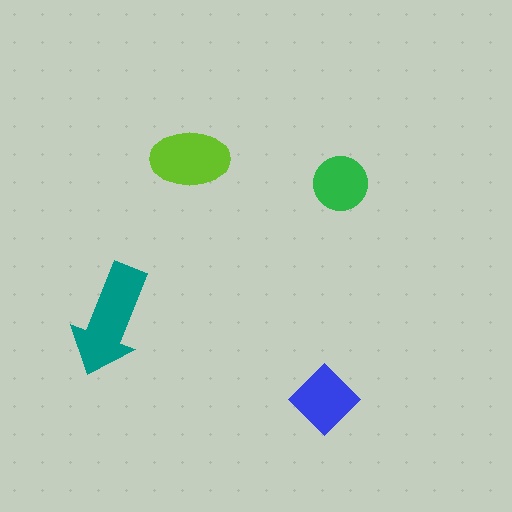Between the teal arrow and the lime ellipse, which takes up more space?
The teal arrow.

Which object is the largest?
The teal arrow.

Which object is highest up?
The lime ellipse is topmost.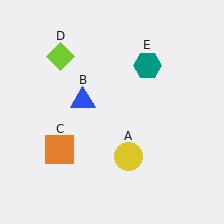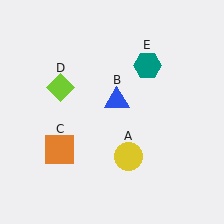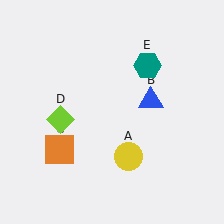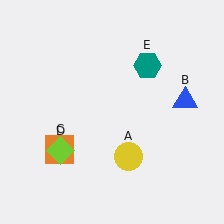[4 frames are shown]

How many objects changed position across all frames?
2 objects changed position: blue triangle (object B), lime diamond (object D).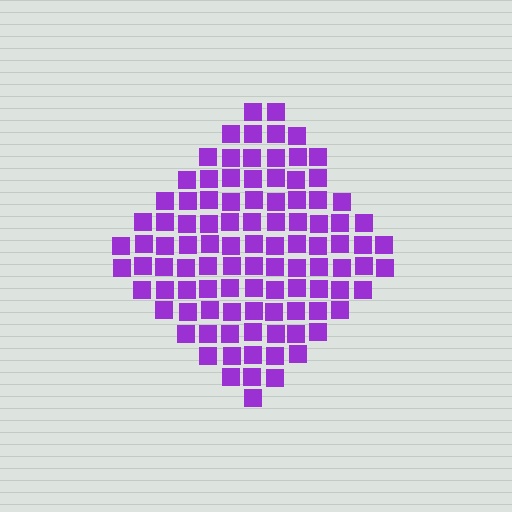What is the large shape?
The large shape is a diamond.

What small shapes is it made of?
It is made of small squares.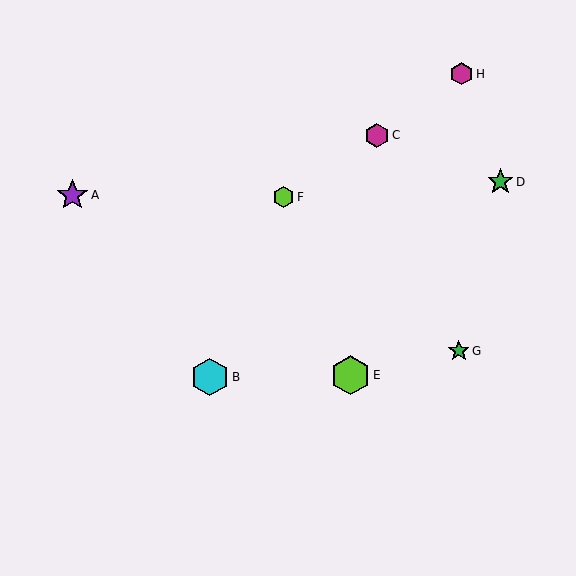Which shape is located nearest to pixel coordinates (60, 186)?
The purple star (labeled A) at (72, 195) is nearest to that location.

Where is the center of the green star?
The center of the green star is at (459, 351).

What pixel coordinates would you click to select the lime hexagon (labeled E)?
Click at (351, 375) to select the lime hexagon E.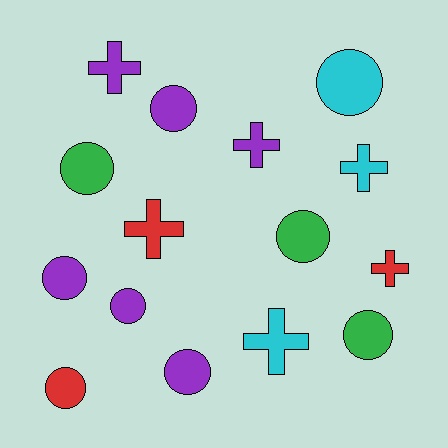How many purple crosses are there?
There are 2 purple crosses.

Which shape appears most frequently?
Circle, with 9 objects.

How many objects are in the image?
There are 15 objects.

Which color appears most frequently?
Purple, with 6 objects.